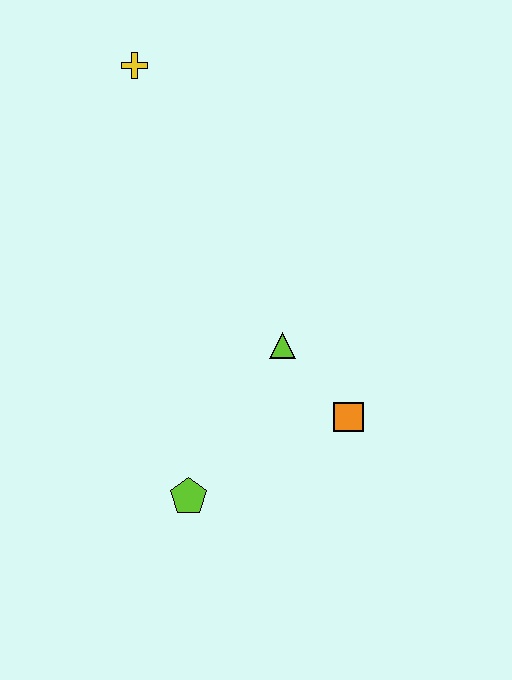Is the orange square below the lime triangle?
Yes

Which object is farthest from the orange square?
The yellow cross is farthest from the orange square.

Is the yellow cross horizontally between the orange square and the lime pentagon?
No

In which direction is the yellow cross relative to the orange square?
The yellow cross is above the orange square.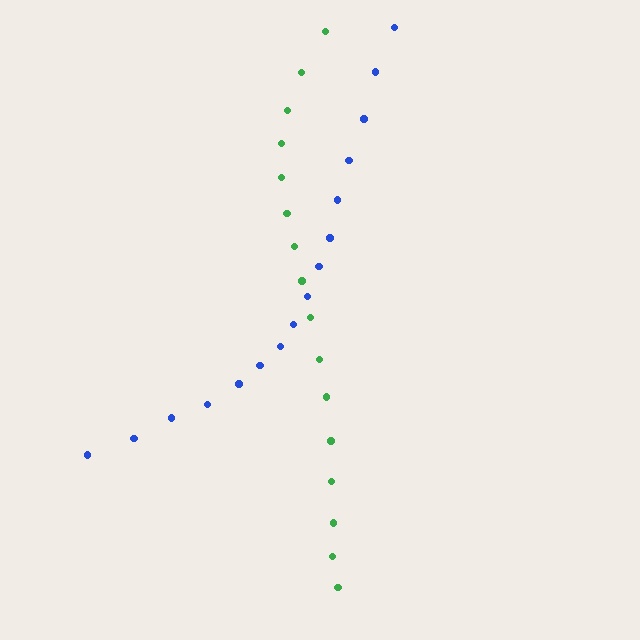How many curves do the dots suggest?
There are 2 distinct paths.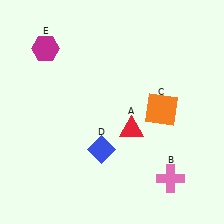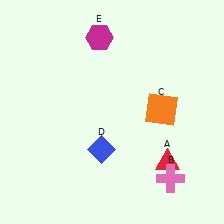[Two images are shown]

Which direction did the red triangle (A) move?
The red triangle (A) moved right.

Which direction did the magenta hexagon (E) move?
The magenta hexagon (E) moved right.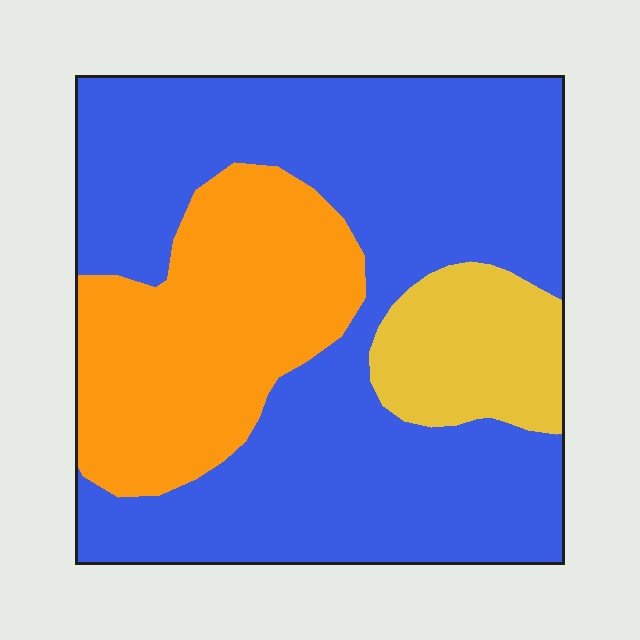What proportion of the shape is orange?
Orange takes up about one quarter (1/4) of the shape.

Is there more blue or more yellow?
Blue.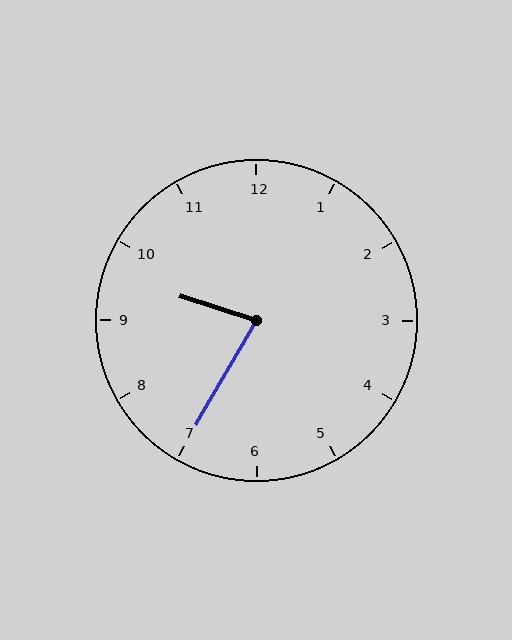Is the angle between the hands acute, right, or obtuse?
It is acute.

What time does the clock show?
9:35.